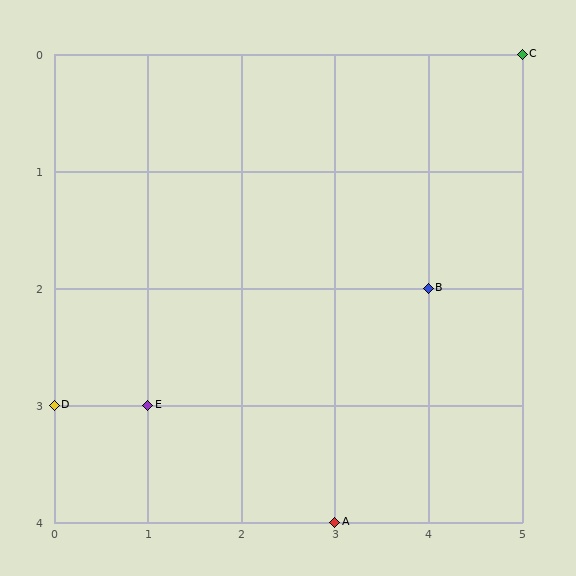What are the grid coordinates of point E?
Point E is at grid coordinates (1, 3).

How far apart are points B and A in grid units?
Points B and A are 1 column and 2 rows apart (about 2.2 grid units diagonally).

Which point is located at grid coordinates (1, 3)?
Point E is at (1, 3).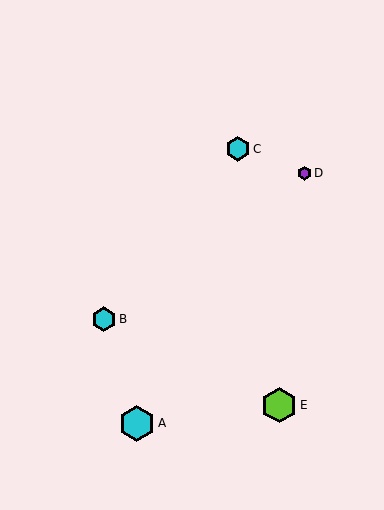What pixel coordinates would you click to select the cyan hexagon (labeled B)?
Click at (104, 319) to select the cyan hexagon B.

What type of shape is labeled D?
Shape D is a purple hexagon.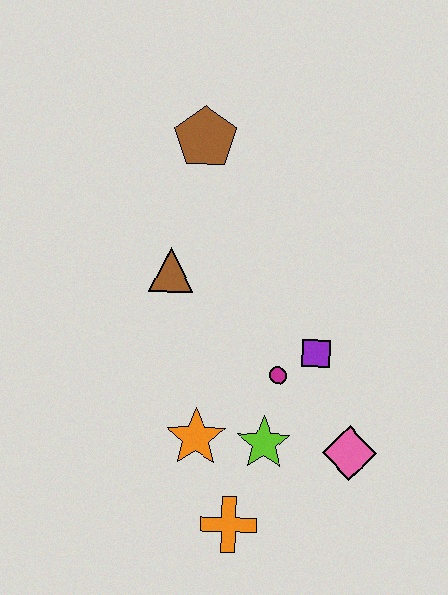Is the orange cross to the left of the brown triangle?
No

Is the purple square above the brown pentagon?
No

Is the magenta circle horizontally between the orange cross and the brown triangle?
No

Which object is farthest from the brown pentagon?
The orange cross is farthest from the brown pentagon.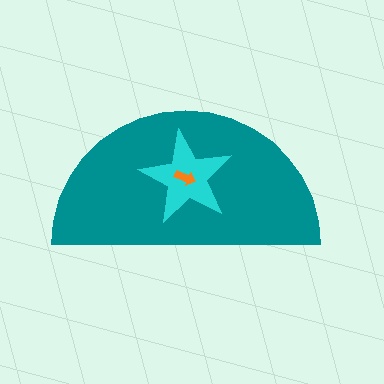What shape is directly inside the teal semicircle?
The cyan star.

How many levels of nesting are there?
3.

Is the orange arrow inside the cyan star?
Yes.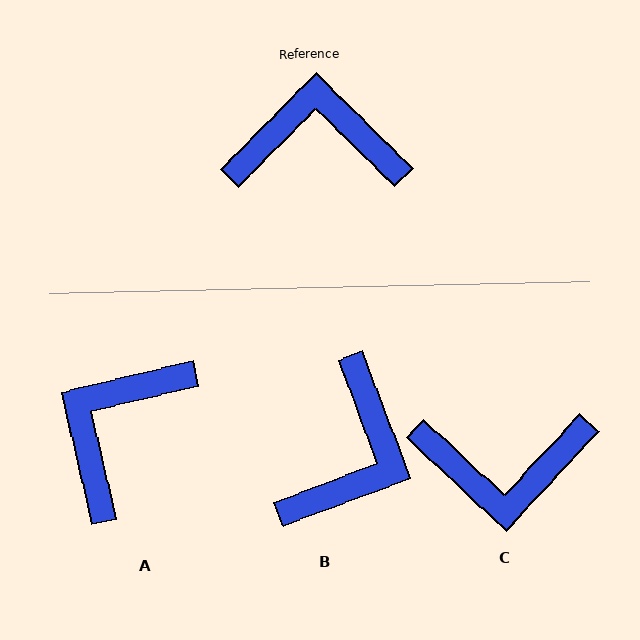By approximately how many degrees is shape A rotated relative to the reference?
Approximately 58 degrees counter-clockwise.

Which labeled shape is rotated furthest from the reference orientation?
C, about 178 degrees away.